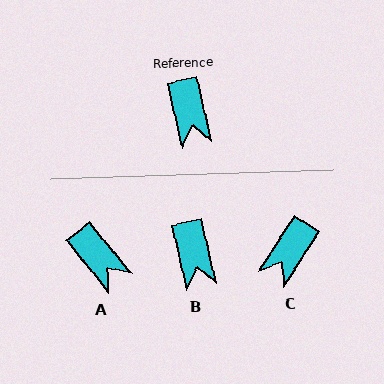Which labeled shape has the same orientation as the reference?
B.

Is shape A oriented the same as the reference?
No, it is off by about 26 degrees.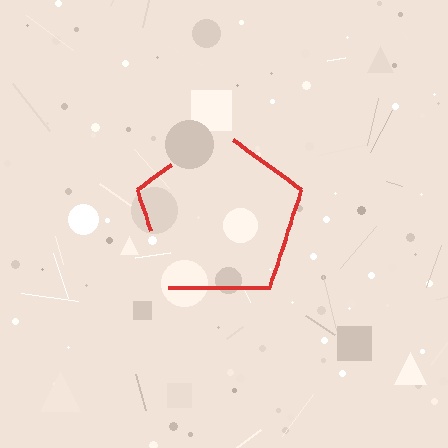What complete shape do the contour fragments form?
The contour fragments form a pentagon.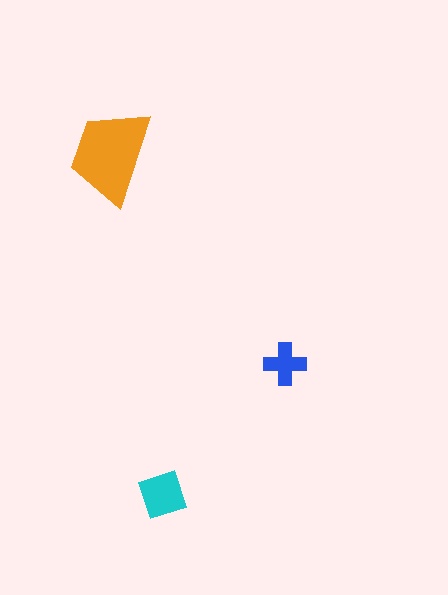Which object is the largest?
The orange trapezoid.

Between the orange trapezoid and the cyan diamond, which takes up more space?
The orange trapezoid.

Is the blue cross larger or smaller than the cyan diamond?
Smaller.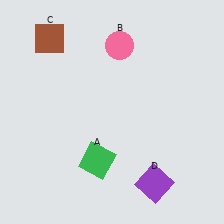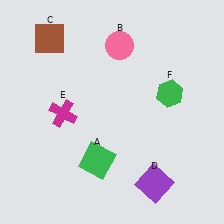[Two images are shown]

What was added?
A magenta cross (E), a green hexagon (F) were added in Image 2.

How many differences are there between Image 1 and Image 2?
There are 2 differences between the two images.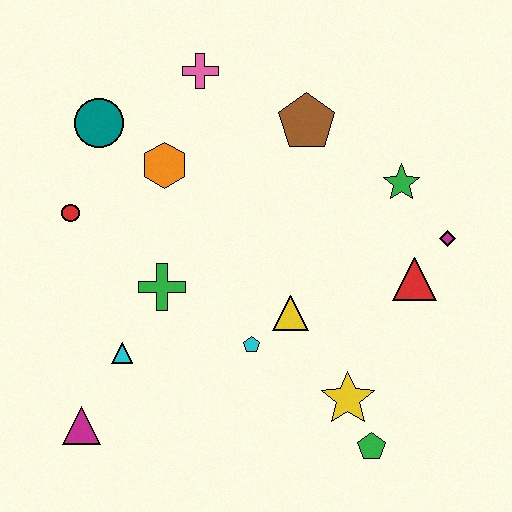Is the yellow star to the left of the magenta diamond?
Yes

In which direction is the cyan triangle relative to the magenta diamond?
The cyan triangle is to the left of the magenta diamond.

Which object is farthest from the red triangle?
The magenta triangle is farthest from the red triangle.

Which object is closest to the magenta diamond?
The red triangle is closest to the magenta diamond.